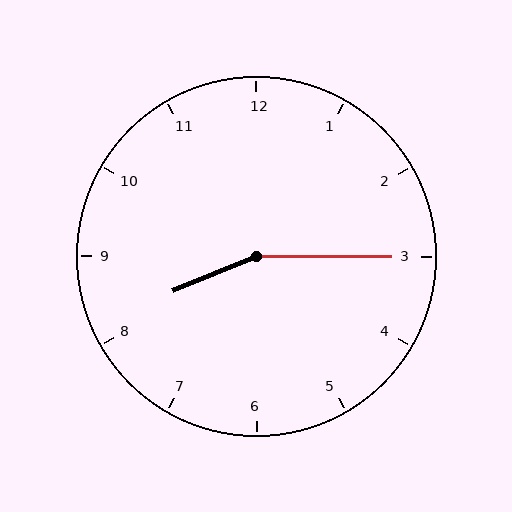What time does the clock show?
8:15.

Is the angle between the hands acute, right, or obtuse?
It is obtuse.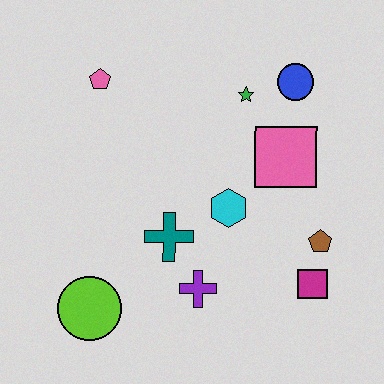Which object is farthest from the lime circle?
The blue circle is farthest from the lime circle.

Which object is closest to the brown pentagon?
The magenta square is closest to the brown pentagon.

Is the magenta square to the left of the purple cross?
No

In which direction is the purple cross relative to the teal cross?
The purple cross is below the teal cross.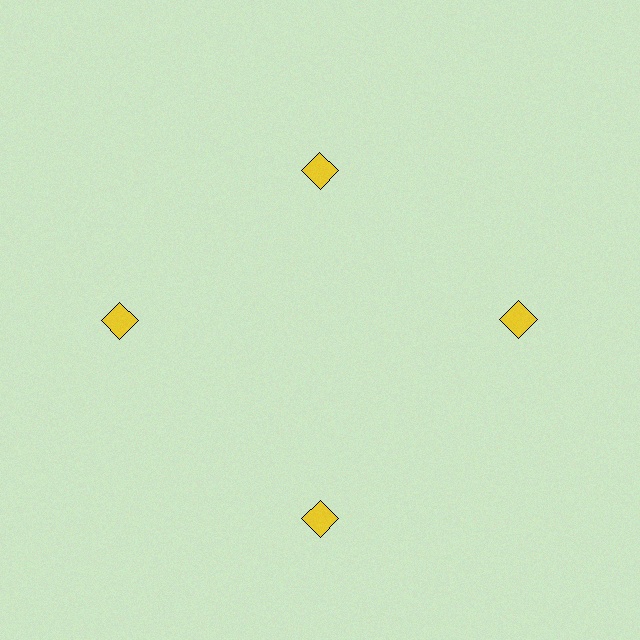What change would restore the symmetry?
The symmetry would be restored by moving it outward, back onto the ring so that all 4 diamonds sit at equal angles and equal distance from the center.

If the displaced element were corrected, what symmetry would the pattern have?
It would have 4-fold rotational symmetry — the pattern would map onto itself every 90 degrees.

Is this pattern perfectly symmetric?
No. The 4 yellow diamonds are arranged in a ring, but one element near the 12 o'clock position is pulled inward toward the center, breaking the 4-fold rotational symmetry.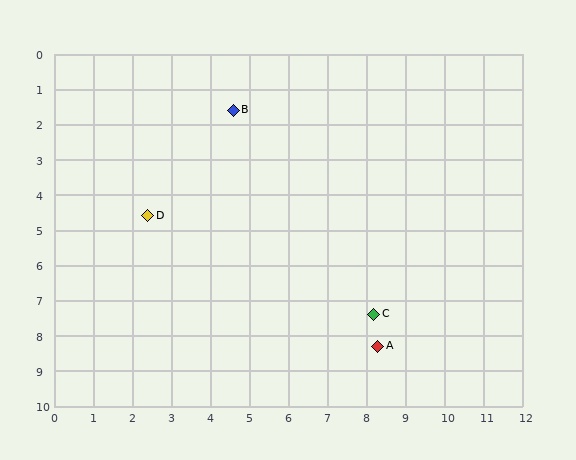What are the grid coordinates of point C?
Point C is at approximately (8.2, 7.4).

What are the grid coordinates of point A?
Point A is at approximately (8.3, 8.3).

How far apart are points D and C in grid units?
Points D and C are about 6.4 grid units apart.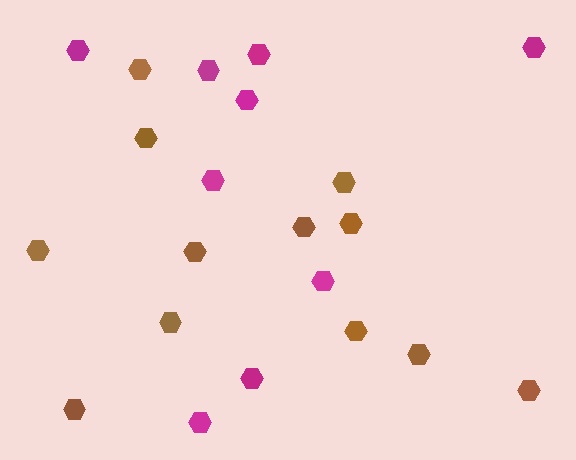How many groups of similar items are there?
There are 2 groups: one group of magenta hexagons (9) and one group of brown hexagons (12).